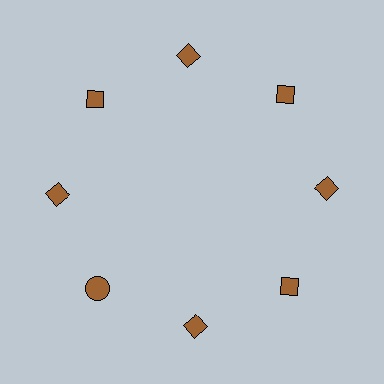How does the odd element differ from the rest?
It has a different shape: circle instead of diamond.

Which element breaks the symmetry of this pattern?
The brown circle at roughly the 8 o'clock position breaks the symmetry. All other shapes are brown diamonds.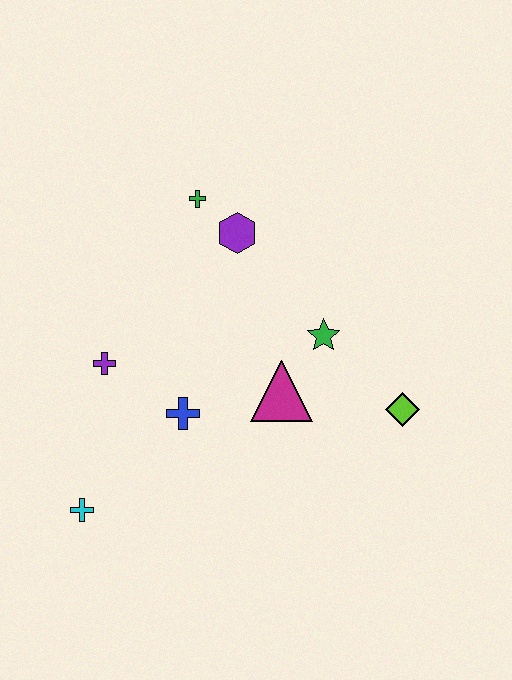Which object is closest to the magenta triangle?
The green star is closest to the magenta triangle.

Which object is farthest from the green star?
The cyan cross is farthest from the green star.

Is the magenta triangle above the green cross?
No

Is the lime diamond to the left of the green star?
No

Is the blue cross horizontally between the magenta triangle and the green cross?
No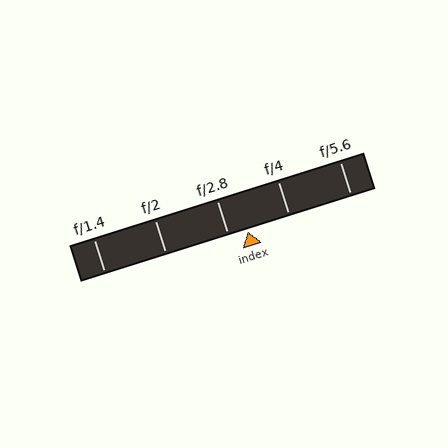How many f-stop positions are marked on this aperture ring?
There are 5 f-stop positions marked.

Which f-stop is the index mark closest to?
The index mark is closest to f/2.8.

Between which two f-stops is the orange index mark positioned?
The index mark is between f/2.8 and f/4.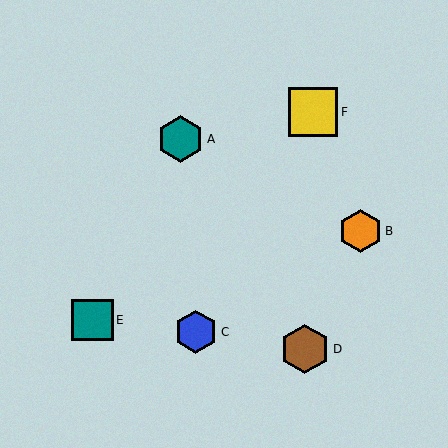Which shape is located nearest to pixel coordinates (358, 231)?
The orange hexagon (labeled B) at (361, 231) is nearest to that location.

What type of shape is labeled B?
Shape B is an orange hexagon.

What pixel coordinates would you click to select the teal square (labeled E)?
Click at (93, 320) to select the teal square E.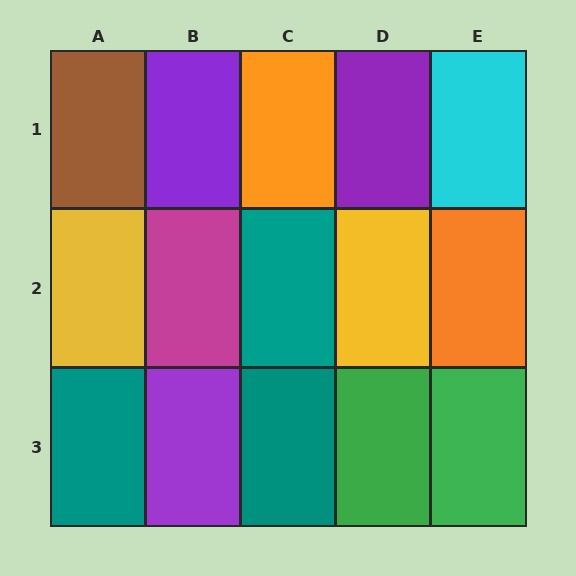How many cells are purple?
3 cells are purple.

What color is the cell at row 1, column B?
Purple.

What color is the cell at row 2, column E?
Orange.